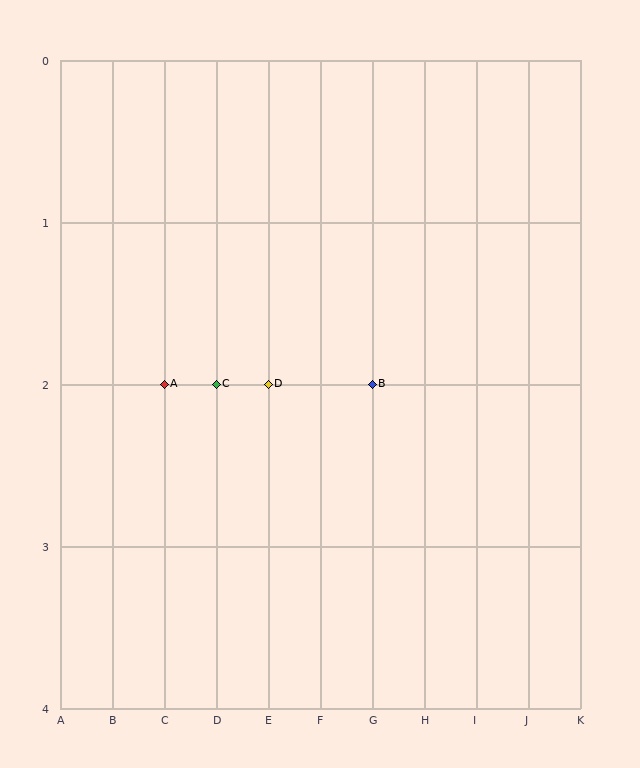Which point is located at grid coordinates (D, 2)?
Point C is at (D, 2).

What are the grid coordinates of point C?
Point C is at grid coordinates (D, 2).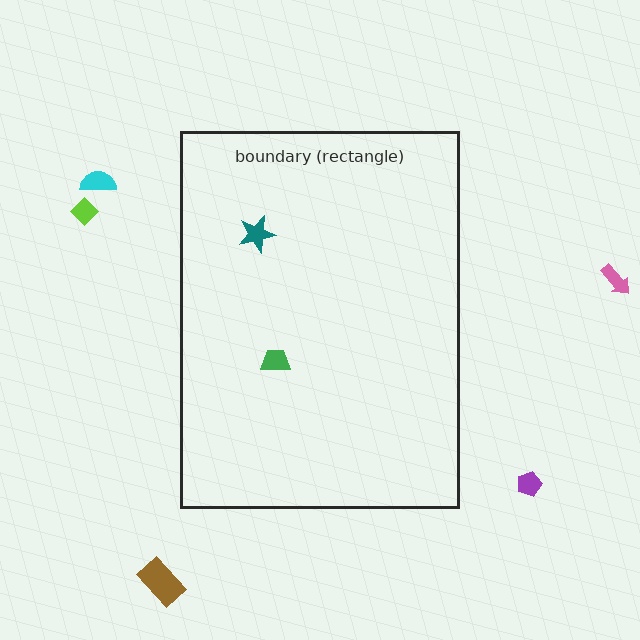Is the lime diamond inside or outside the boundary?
Outside.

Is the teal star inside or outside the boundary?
Inside.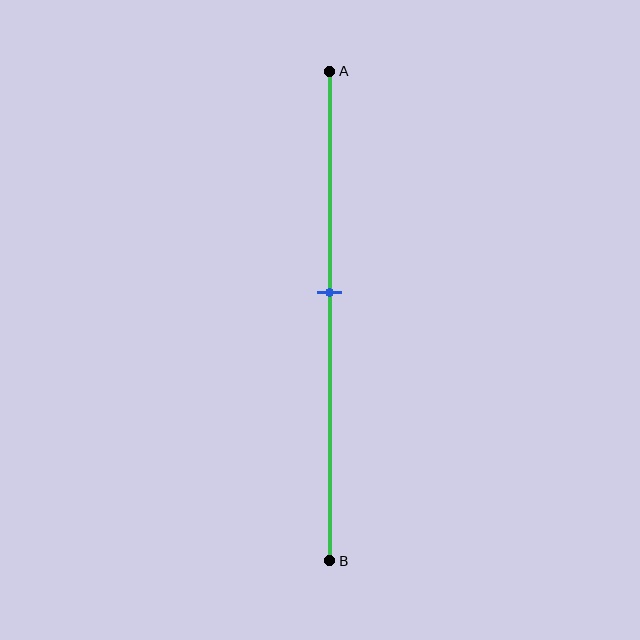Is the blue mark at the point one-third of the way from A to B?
No, the mark is at about 45% from A, not at the 33% one-third point.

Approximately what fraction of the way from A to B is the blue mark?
The blue mark is approximately 45% of the way from A to B.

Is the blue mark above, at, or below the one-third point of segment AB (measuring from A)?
The blue mark is below the one-third point of segment AB.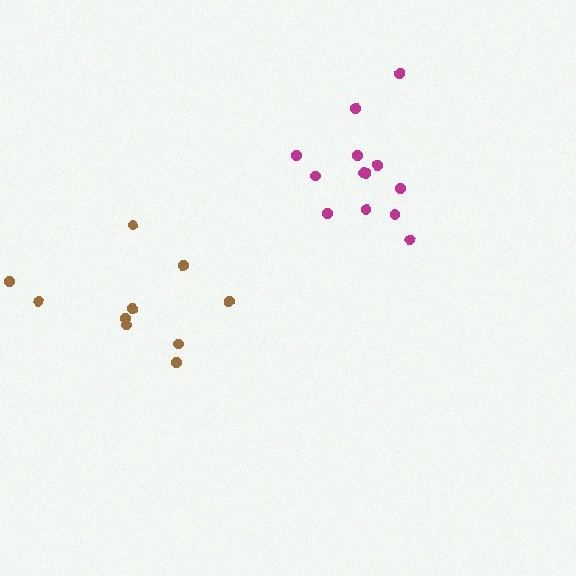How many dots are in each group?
Group 1: 10 dots, Group 2: 13 dots (23 total).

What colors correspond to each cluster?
The clusters are colored: brown, magenta.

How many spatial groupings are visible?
There are 2 spatial groupings.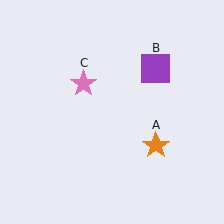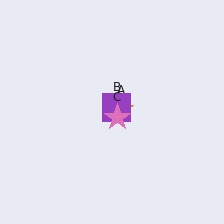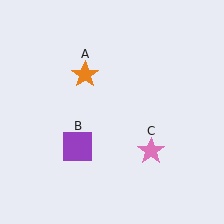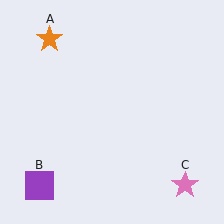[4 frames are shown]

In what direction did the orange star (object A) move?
The orange star (object A) moved up and to the left.